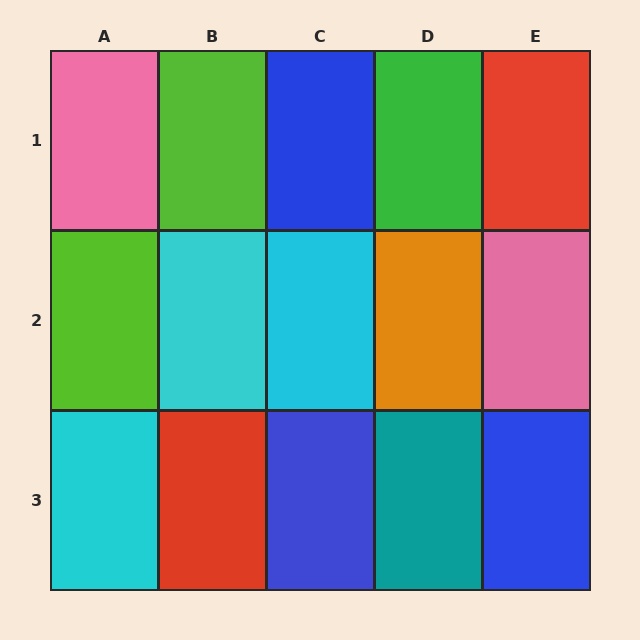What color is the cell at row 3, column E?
Blue.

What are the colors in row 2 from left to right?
Lime, cyan, cyan, orange, pink.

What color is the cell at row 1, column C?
Blue.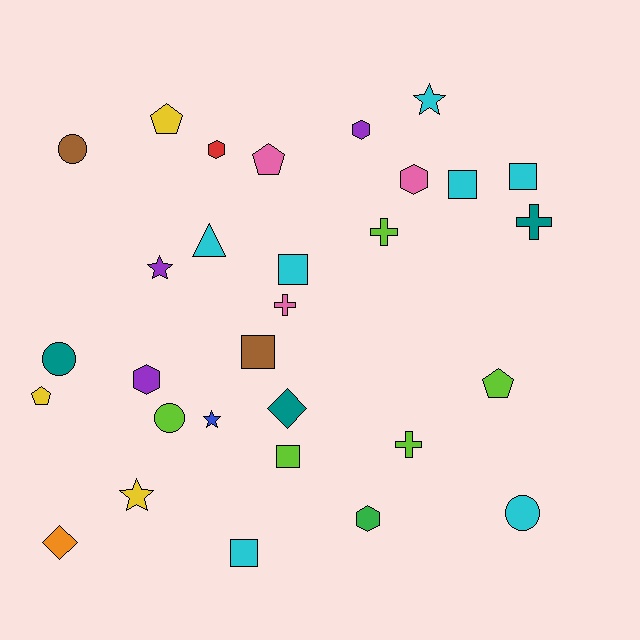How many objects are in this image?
There are 30 objects.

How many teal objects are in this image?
There are 3 teal objects.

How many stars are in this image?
There are 4 stars.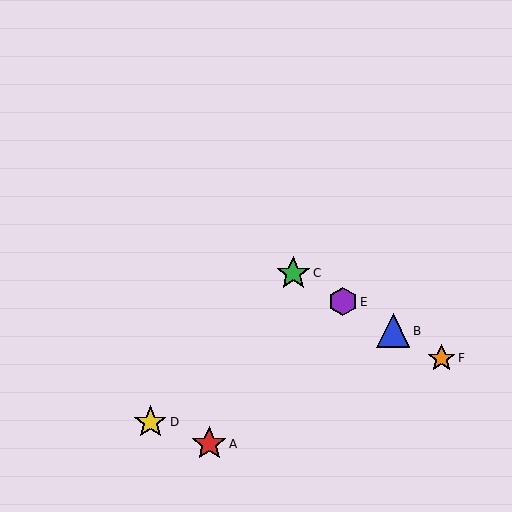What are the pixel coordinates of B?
Object B is at (393, 331).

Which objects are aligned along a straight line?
Objects B, C, E, F are aligned along a straight line.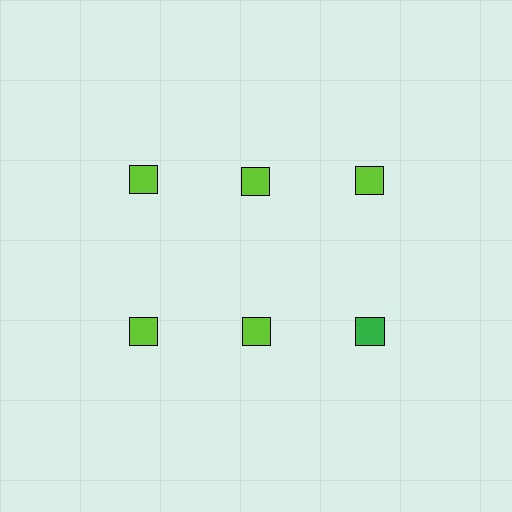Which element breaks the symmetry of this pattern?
The green square in the second row, center column breaks the symmetry. All other shapes are lime squares.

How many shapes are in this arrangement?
There are 6 shapes arranged in a grid pattern.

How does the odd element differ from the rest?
It has a different color: green instead of lime.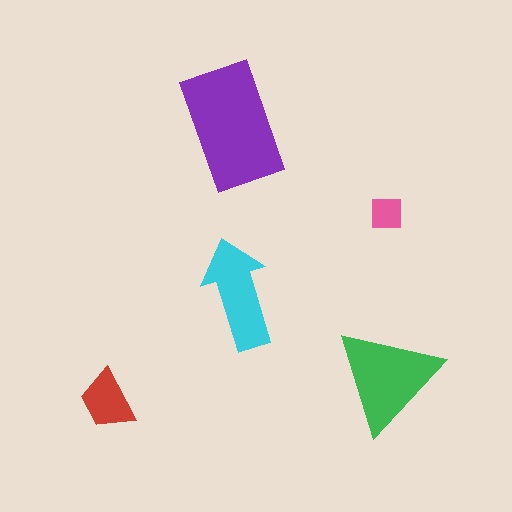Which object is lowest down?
The red trapezoid is bottommost.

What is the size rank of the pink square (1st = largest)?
5th.